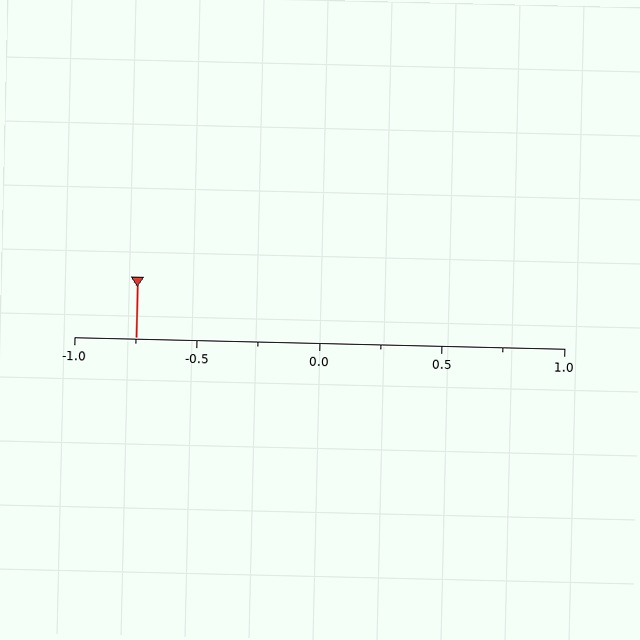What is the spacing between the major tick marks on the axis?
The major ticks are spaced 0.5 apart.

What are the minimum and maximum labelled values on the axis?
The axis runs from -1.0 to 1.0.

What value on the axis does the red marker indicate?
The marker indicates approximately -0.75.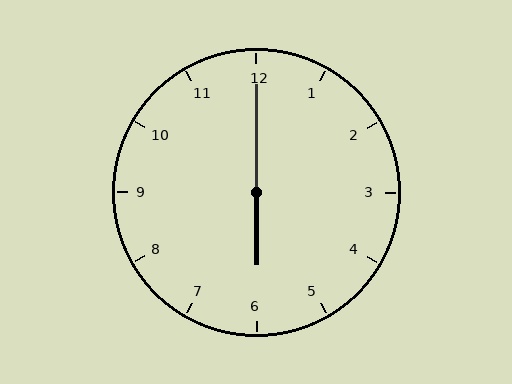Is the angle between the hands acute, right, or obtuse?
It is obtuse.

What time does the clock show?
6:00.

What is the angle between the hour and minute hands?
Approximately 180 degrees.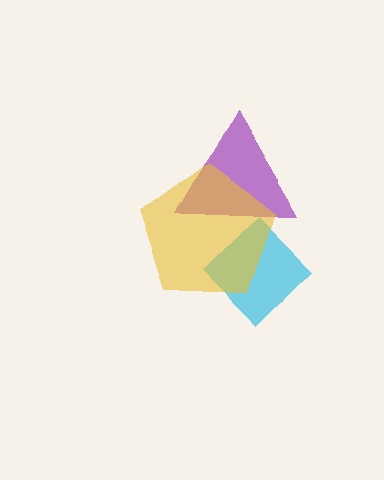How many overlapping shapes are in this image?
There are 3 overlapping shapes in the image.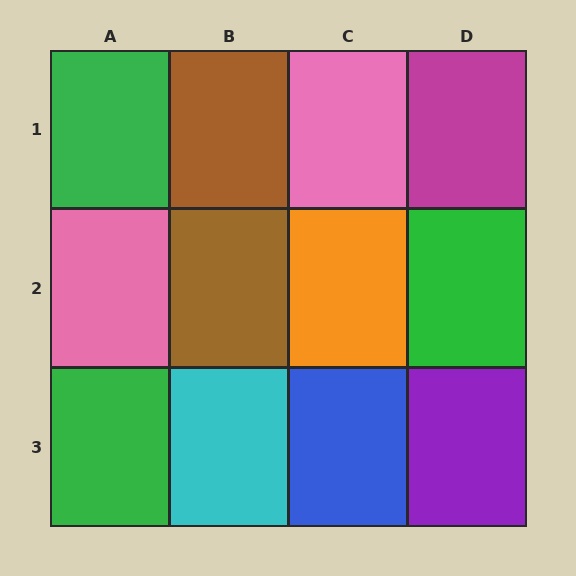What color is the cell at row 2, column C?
Orange.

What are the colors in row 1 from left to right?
Green, brown, pink, magenta.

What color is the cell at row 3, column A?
Green.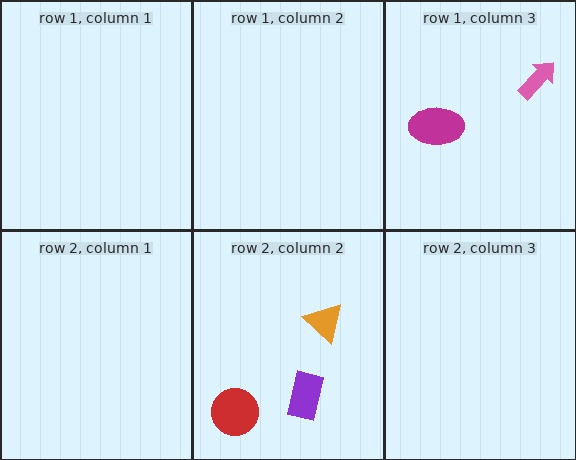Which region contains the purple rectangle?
The row 2, column 2 region.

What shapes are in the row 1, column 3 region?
The pink arrow, the magenta ellipse.